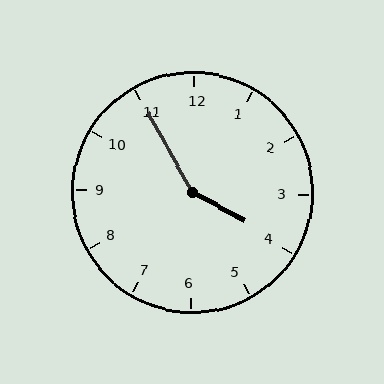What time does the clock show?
3:55.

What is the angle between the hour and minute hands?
Approximately 148 degrees.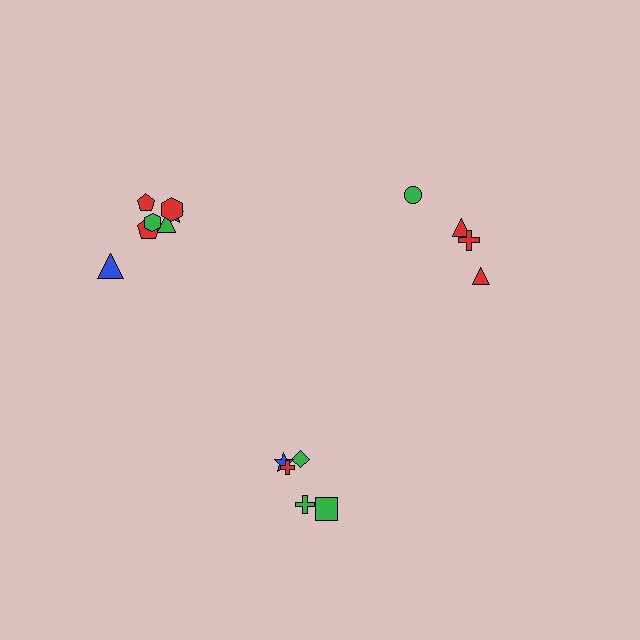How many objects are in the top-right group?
There are 4 objects.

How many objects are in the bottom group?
There are 5 objects.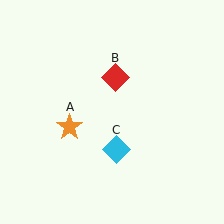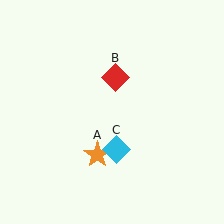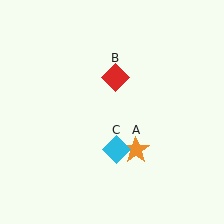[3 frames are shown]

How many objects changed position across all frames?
1 object changed position: orange star (object A).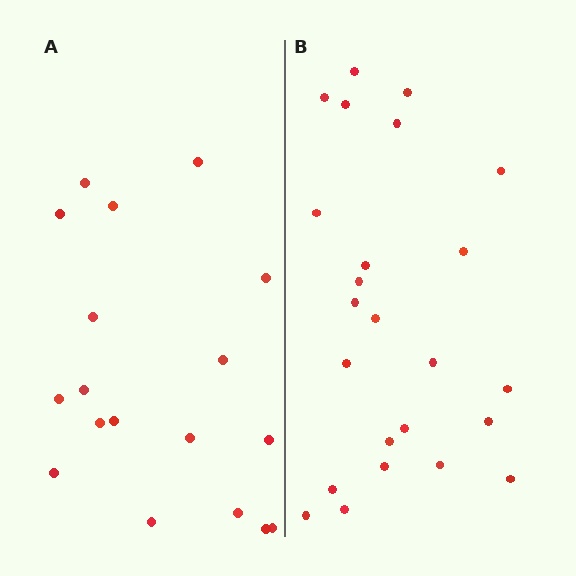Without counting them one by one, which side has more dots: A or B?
Region B (the right region) has more dots.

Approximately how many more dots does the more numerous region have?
Region B has about 6 more dots than region A.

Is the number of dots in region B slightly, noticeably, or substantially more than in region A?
Region B has noticeably more, but not dramatically so. The ratio is roughly 1.3 to 1.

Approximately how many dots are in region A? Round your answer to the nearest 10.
About 20 dots. (The exact count is 18, which rounds to 20.)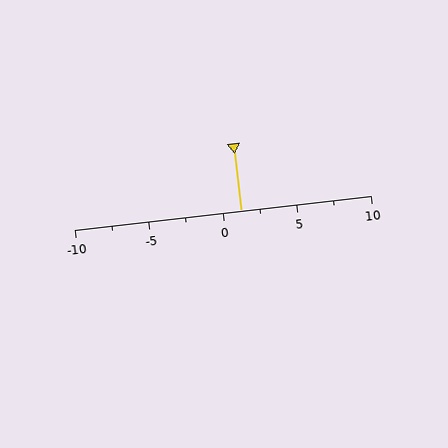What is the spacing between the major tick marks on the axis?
The major ticks are spaced 5 apart.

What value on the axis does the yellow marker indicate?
The marker indicates approximately 1.2.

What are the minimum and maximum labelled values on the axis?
The axis runs from -10 to 10.